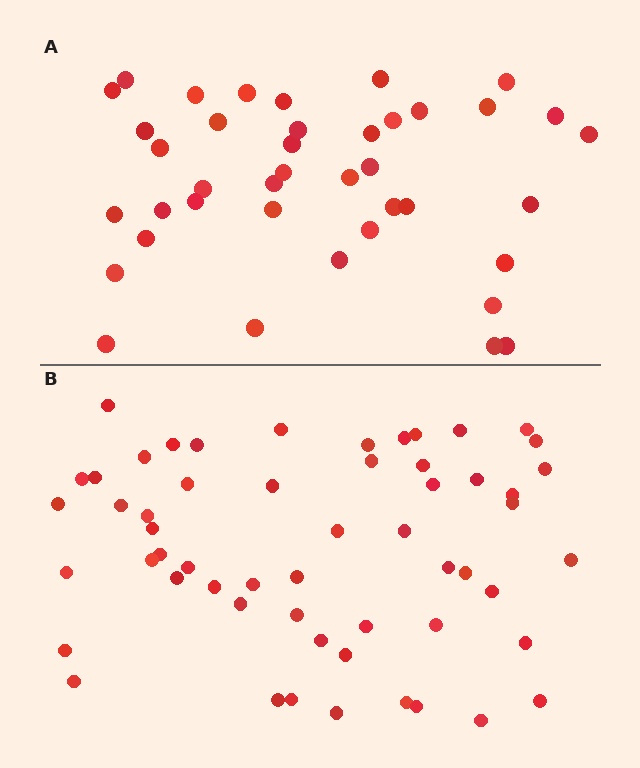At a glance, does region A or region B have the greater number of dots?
Region B (the bottom region) has more dots.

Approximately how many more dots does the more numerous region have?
Region B has approximately 15 more dots than region A.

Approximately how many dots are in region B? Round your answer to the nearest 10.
About 60 dots. (The exact count is 56, which rounds to 60.)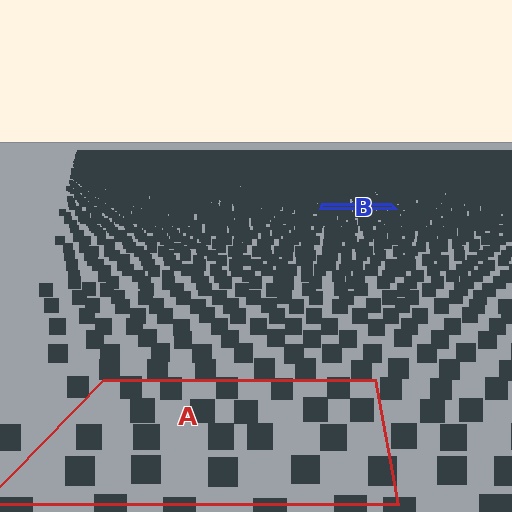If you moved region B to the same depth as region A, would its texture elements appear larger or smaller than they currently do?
They would appear larger. At a closer depth, the same texture elements are projected at a bigger on-screen size.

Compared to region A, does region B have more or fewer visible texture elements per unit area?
Region B has more texture elements per unit area — they are packed more densely because it is farther away.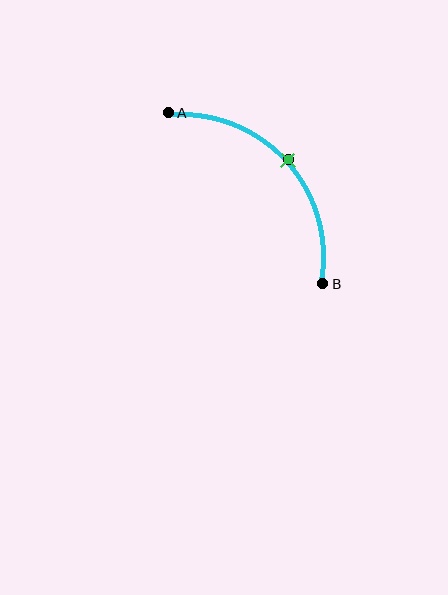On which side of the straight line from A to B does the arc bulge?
The arc bulges above and to the right of the straight line connecting A and B.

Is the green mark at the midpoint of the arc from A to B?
Yes. The green mark lies on the arc at equal arc-length from both A and B — it is the arc midpoint.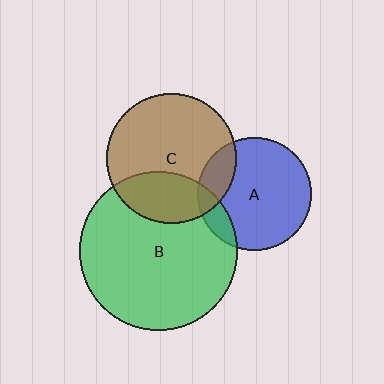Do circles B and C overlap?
Yes.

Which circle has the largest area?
Circle B (green).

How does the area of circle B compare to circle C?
Approximately 1.5 times.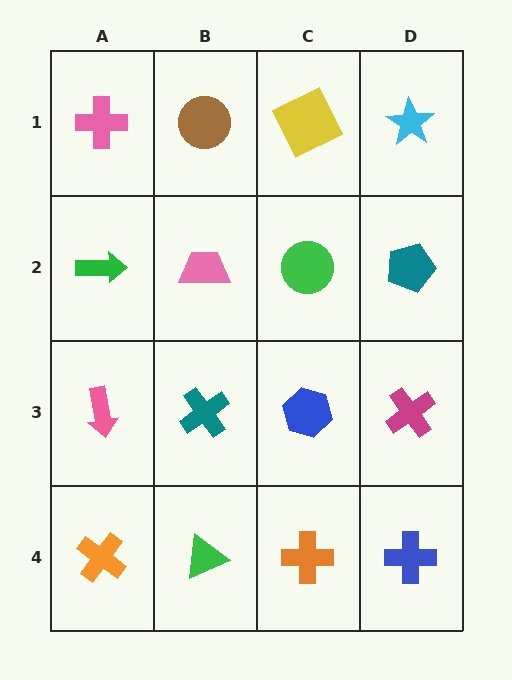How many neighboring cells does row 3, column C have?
4.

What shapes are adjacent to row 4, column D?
A magenta cross (row 3, column D), an orange cross (row 4, column C).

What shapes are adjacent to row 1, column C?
A green circle (row 2, column C), a brown circle (row 1, column B), a cyan star (row 1, column D).